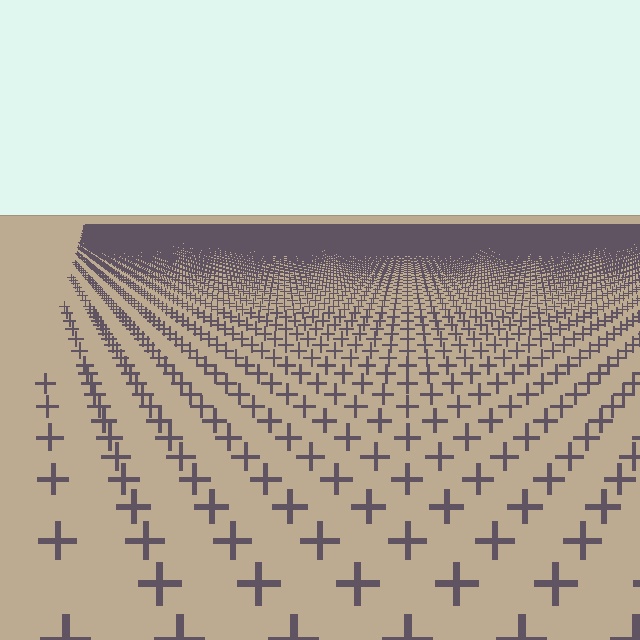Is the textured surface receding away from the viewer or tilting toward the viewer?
The surface is receding away from the viewer. Texture elements get smaller and denser toward the top.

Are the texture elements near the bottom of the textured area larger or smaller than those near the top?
Larger. Near the bottom, elements are closer to the viewer and appear at a bigger on-screen size.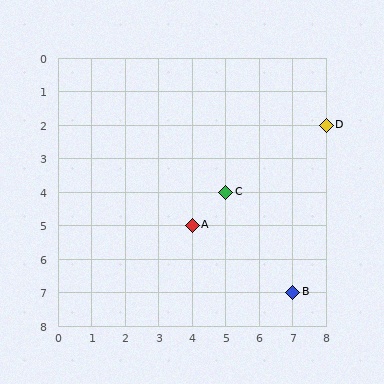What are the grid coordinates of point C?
Point C is at grid coordinates (5, 4).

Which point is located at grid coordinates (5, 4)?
Point C is at (5, 4).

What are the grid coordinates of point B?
Point B is at grid coordinates (7, 7).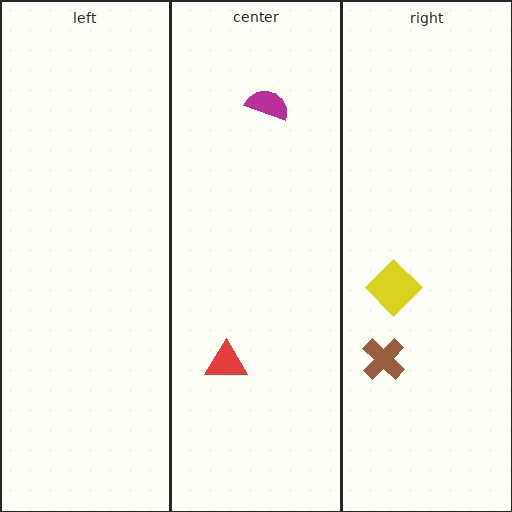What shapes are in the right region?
The brown cross, the yellow diamond.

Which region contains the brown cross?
The right region.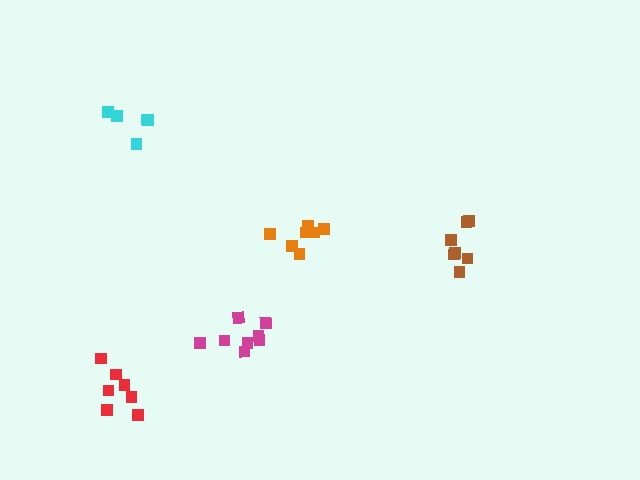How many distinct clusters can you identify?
There are 5 distinct clusters.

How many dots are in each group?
Group 1: 8 dots, Group 2: 7 dots, Group 3: 7 dots, Group 4: 5 dots, Group 5: 7 dots (34 total).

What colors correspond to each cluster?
The clusters are colored: magenta, brown, orange, cyan, red.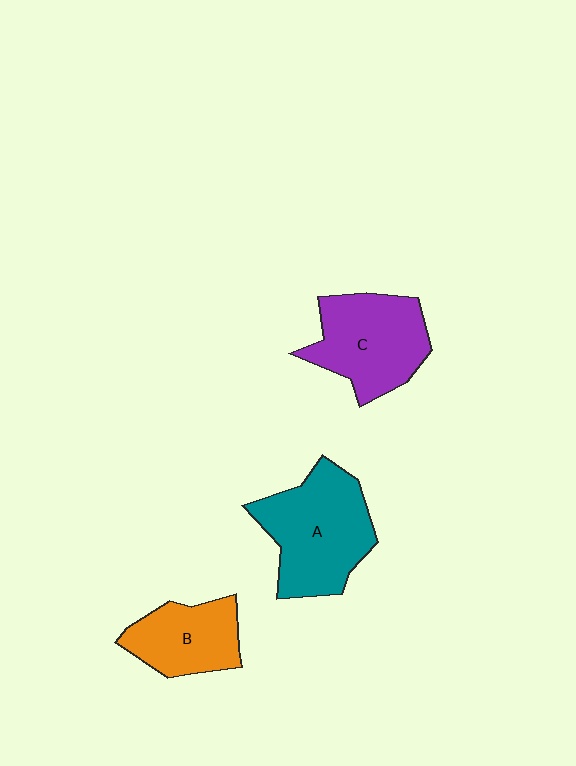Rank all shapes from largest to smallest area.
From largest to smallest: A (teal), C (purple), B (orange).